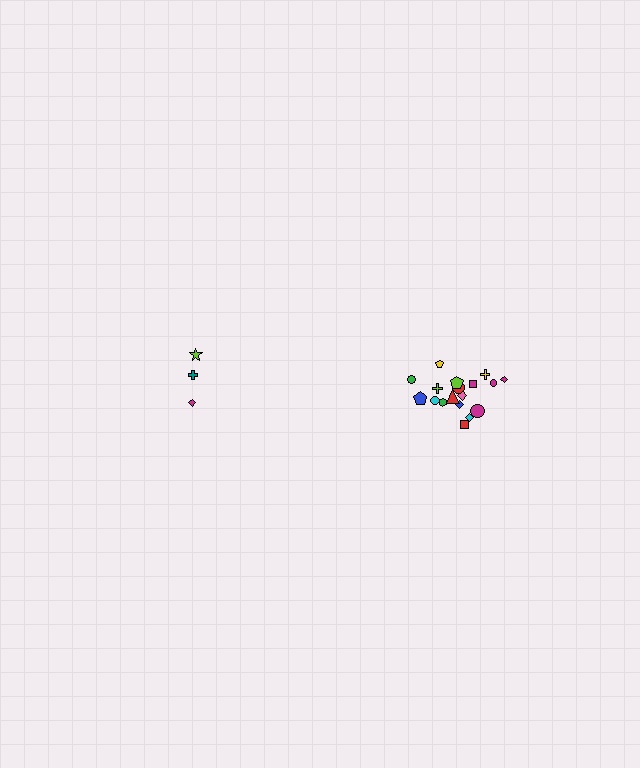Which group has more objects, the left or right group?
The right group.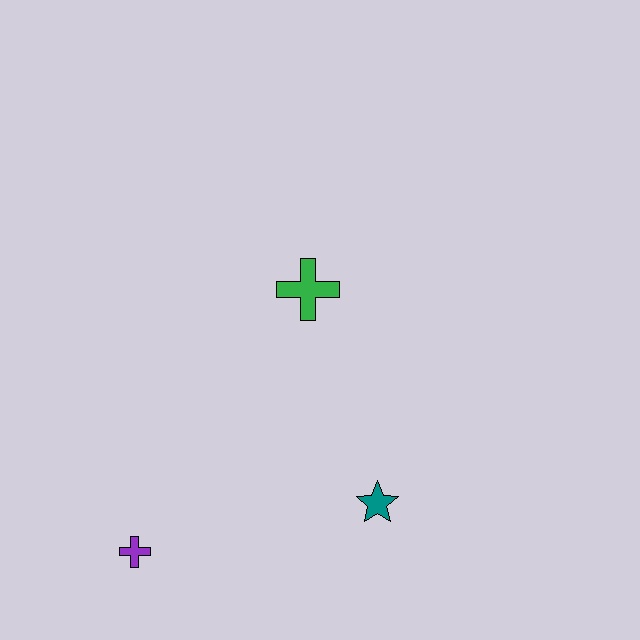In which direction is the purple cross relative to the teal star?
The purple cross is to the left of the teal star.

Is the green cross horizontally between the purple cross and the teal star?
Yes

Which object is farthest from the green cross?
The purple cross is farthest from the green cross.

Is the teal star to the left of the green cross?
No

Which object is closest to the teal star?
The green cross is closest to the teal star.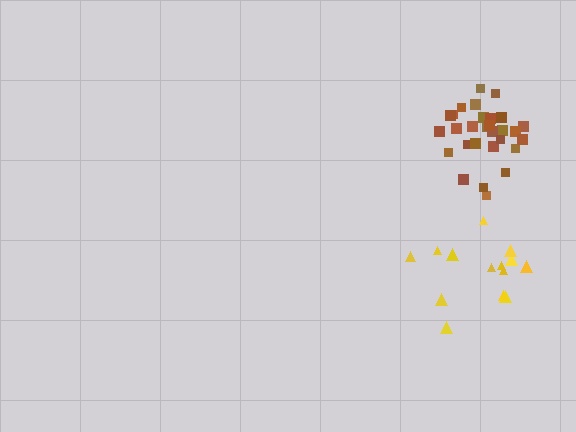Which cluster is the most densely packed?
Brown.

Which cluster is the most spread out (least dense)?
Yellow.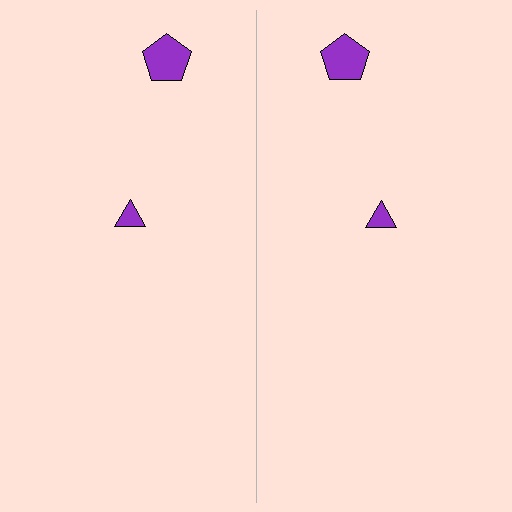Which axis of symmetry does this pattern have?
The pattern has a vertical axis of symmetry running through the center of the image.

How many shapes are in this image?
There are 4 shapes in this image.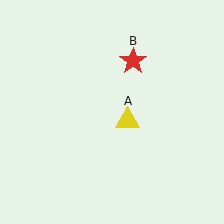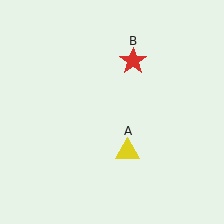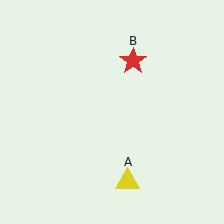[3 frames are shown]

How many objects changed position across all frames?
1 object changed position: yellow triangle (object A).